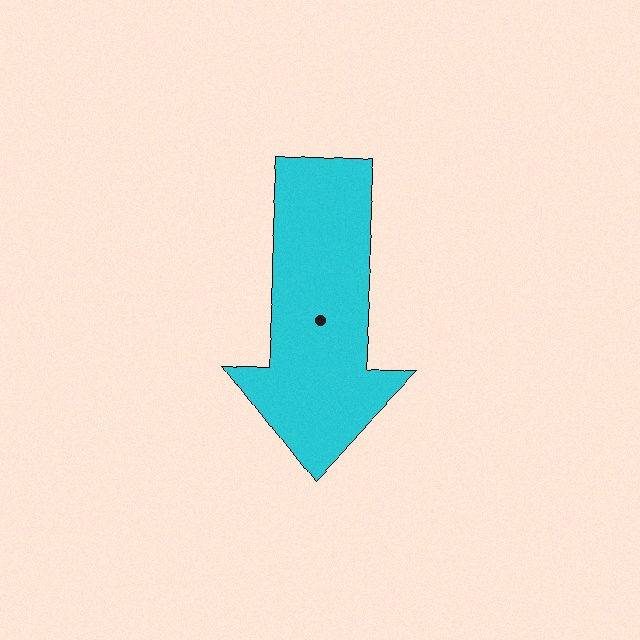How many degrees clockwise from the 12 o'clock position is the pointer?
Approximately 183 degrees.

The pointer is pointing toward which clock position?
Roughly 6 o'clock.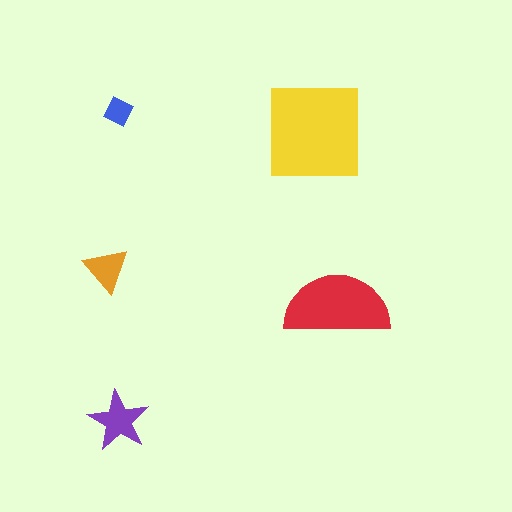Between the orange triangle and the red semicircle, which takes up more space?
The red semicircle.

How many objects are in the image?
There are 5 objects in the image.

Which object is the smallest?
The blue diamond.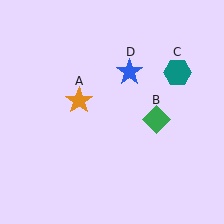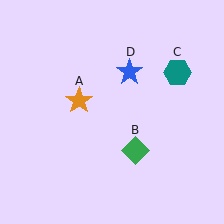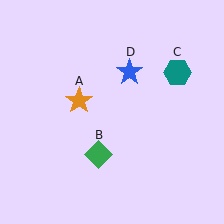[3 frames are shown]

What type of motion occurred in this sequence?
The green diamond (object B) rotated clockwise around the center of the scene.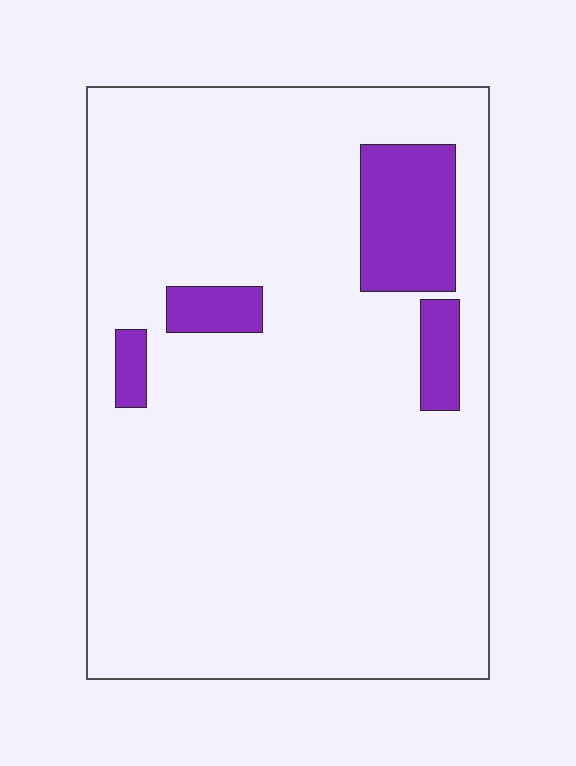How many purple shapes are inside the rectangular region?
4.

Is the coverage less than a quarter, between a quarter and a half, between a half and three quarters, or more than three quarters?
Less than a quarter.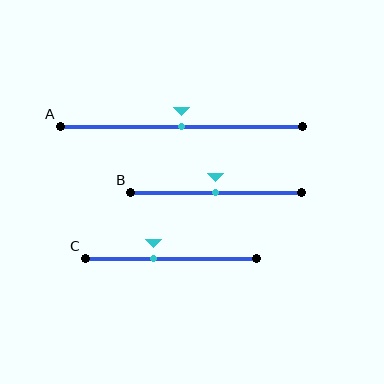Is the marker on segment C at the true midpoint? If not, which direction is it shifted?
No, the marker on segment C is shifted to the left by about 10% of the segment length.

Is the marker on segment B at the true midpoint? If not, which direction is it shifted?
Yes, the marker on segment B is at the true midpoint.